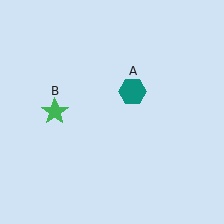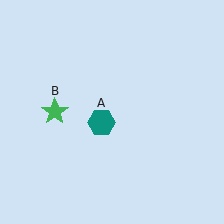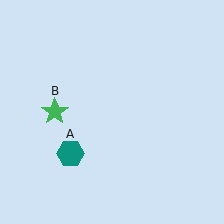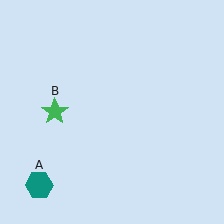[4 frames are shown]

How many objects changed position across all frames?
1 object changed position: teal hexagon (object A).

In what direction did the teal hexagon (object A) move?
The teal hexagon (object A) moved down and to the left.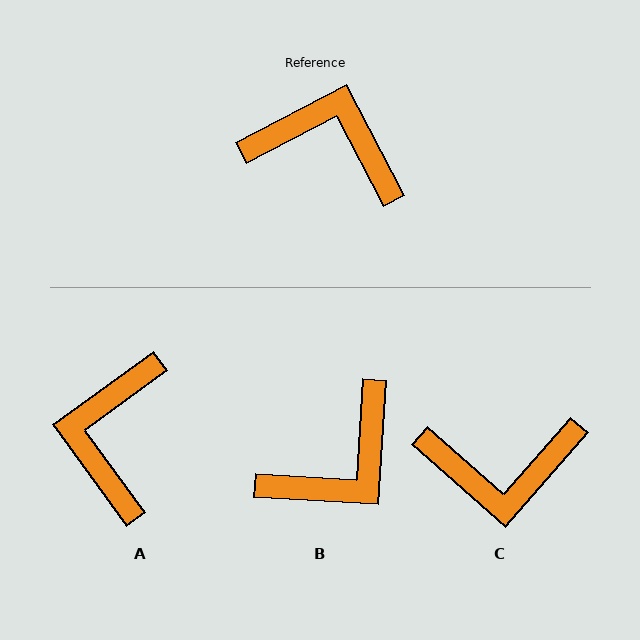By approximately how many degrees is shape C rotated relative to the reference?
Approximately 159 degrees clockwise.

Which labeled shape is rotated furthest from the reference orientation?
C, about 159 degrees away.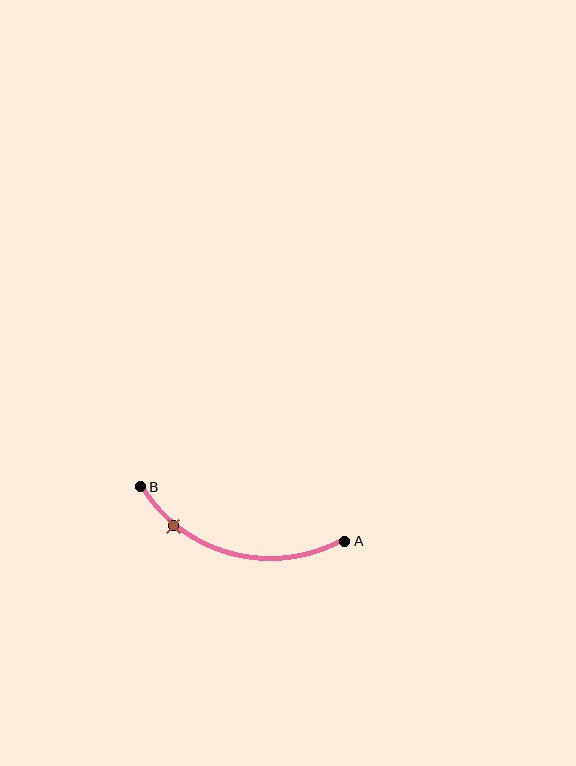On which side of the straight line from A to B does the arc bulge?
The arc bulges below the straight line connecting A and B.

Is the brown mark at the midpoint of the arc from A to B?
No. The brown mark lies on the arc but is closer to endpoint B. The arc midpoint would be at the point on the curve equidistant along the arc from both A and B.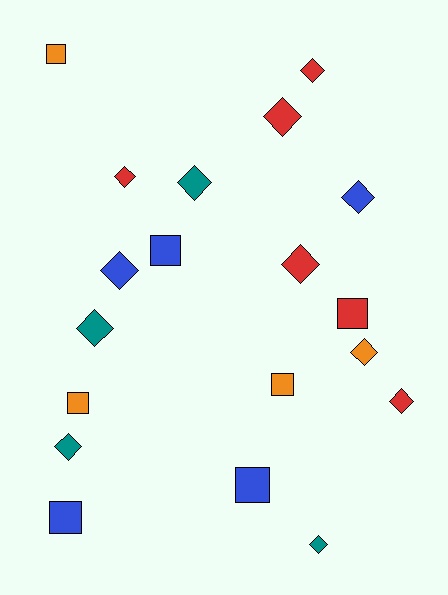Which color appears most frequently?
Red, with 6 objects.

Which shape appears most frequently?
Diamond, with 12 objects.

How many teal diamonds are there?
There are 4 teal diamonds.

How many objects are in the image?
There are 19 objects.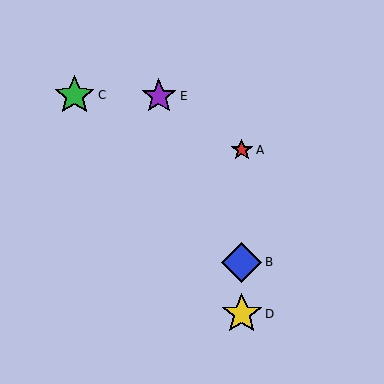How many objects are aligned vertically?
3 objects (A, B, D) are aligned vertically.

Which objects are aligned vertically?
Objects A, B, D are aligned vertically.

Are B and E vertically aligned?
No, B is at x≈242 and E is at x≈159.